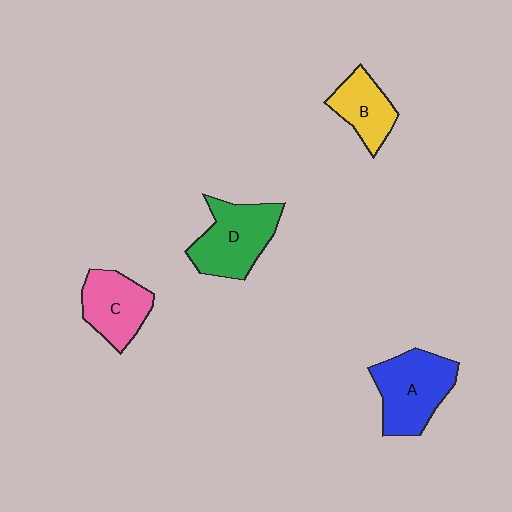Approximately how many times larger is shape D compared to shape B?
Approximately 1.5 times.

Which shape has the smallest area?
Shape B (yellow).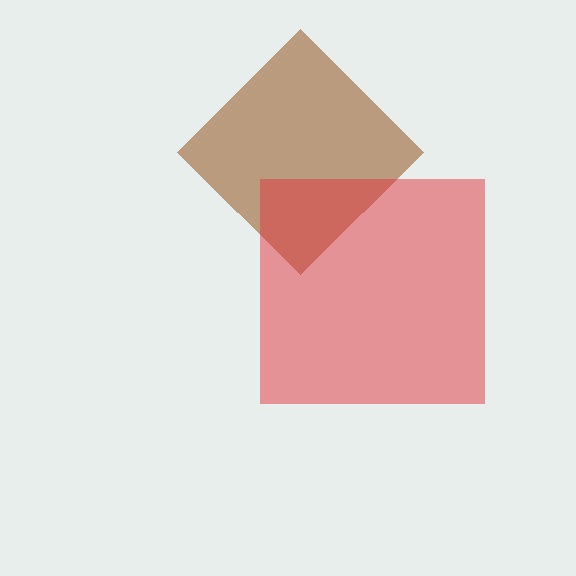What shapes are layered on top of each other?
The layered shapes are: a brown diamond, a red square.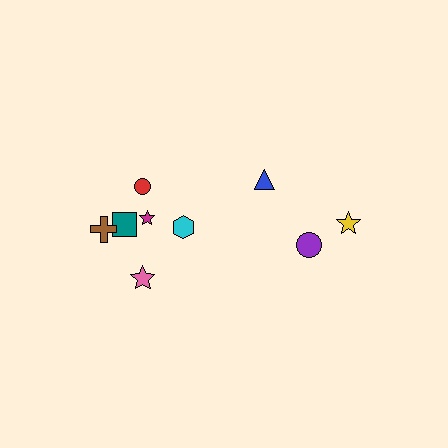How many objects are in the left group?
There are 6 objects.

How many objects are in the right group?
There are 3 objects.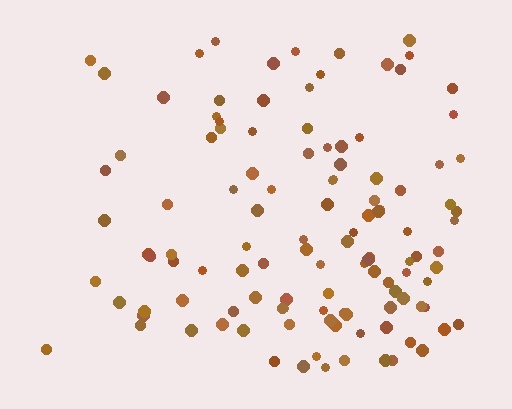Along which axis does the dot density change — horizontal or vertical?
Horizontal.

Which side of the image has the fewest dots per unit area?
The left.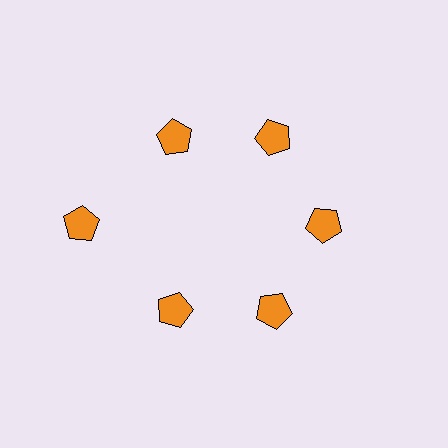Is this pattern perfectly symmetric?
No. The 6 orange pentagons are arranged in a ring, but one element near the 9 o'clock position is pushed outward from the center, breaking the 6-fold rotational symmetry.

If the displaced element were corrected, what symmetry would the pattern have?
It would have 6-fold rotational symmetry — the pattern would map onto itself every 60 degrees.